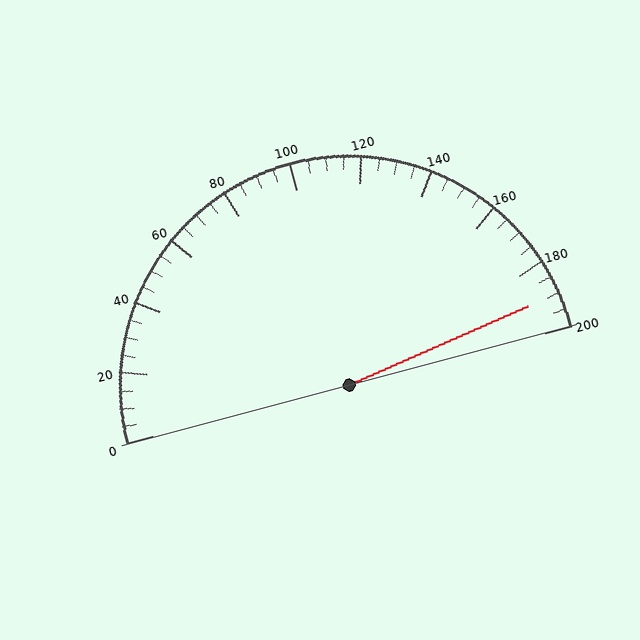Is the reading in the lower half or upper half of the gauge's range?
The reading is in the upper half of the range (0 to 200).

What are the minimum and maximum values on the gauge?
The gauge ranges from 0 to 200.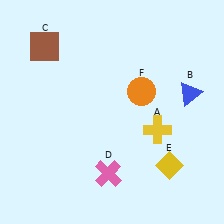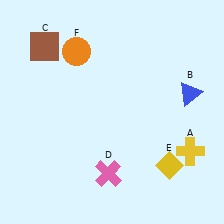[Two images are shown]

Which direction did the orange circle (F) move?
The orange circle (F) moved left.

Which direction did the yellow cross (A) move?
The yellow cross (A) moved right.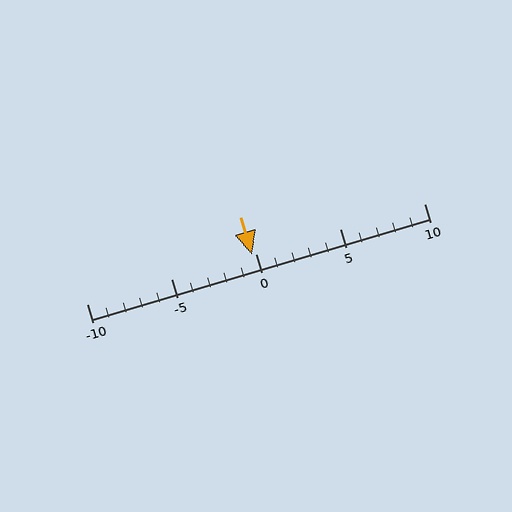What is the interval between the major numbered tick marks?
The major tick marks are spaced 5 units apart.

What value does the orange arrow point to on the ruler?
The orange arrow points to approximately 0.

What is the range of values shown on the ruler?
The ruler shows values from -10 to 10.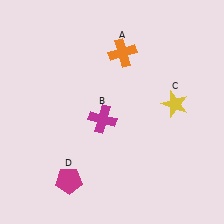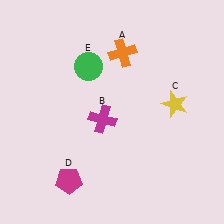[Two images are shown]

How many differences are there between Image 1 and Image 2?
There is 1 difference between the two images.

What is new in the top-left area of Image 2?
A green circle (E) was added in the top-left area of Image 2.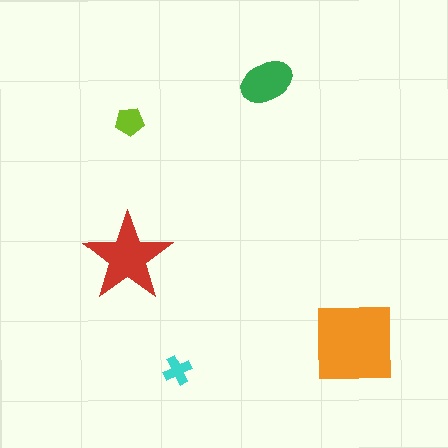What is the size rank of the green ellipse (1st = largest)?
3rd.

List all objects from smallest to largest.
The cyan cross, the lime pentagon, the green ellipse, the red star, the orange square.